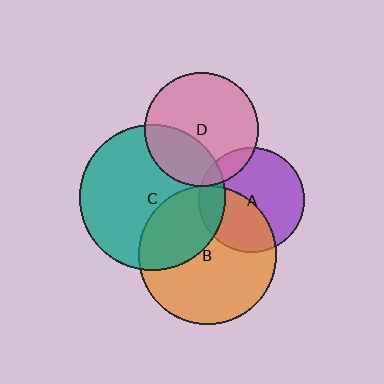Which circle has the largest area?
Circle C (teal).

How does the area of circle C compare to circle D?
Approximately 1.6 times.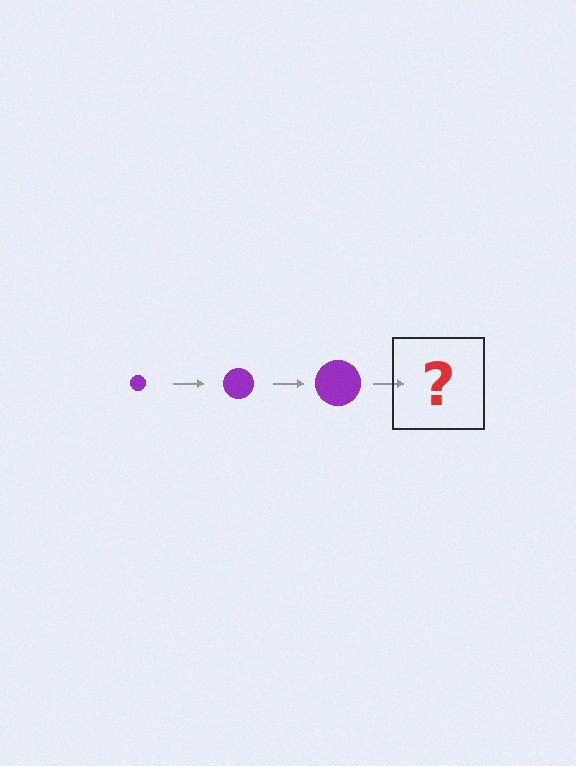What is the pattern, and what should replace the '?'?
The pattern is that the circle gets progressively larger each step. The '?' should be a purple circle, larger than the previous one.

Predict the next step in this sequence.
The next step is a purple circle, larger than the previous one.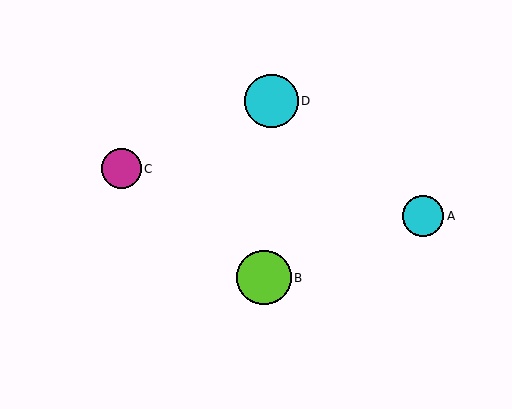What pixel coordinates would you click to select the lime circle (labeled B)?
Click at (264, 278) to select the lime circle B.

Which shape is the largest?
The lime circle (labeled B) is the largest.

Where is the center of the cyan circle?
The center of the cyan circle is at (271, 101).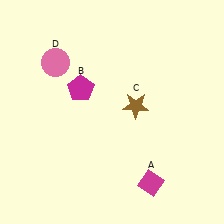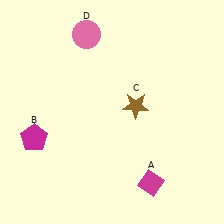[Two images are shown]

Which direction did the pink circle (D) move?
The pink circle (D) moved right.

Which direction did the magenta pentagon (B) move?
The magenta pentagon (B) moved down.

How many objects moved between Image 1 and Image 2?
2 objects moved between the two images.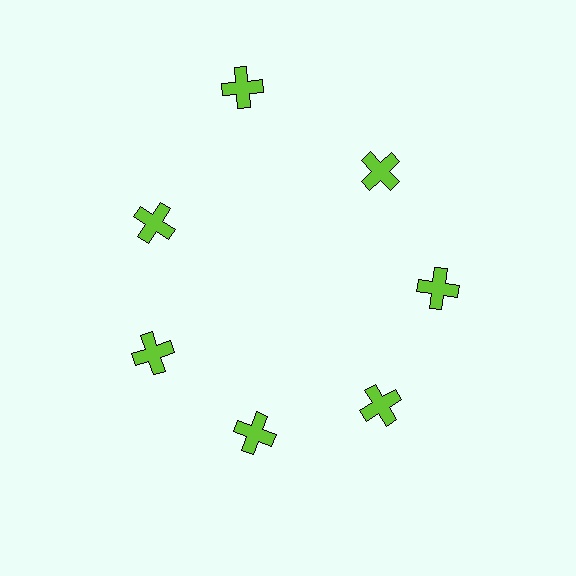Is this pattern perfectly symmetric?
No. The 7 lime crosses are arranged in a ring, but one element near the 12 o'clock position is pushed outward from the center, breaking the 7-fold rotational symmetry.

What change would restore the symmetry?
The symmetry would be restored by moving it inward, back onto the ring so that all 7 crosses sit at equal angles and equal distance from the center.